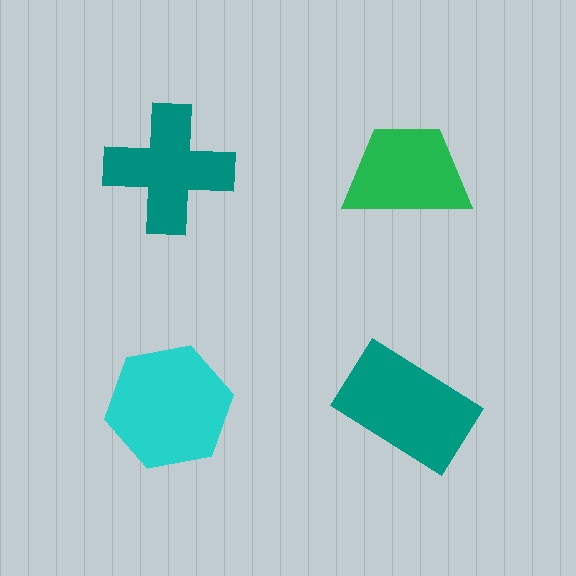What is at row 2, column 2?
A teal rectangle.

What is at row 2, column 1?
A cyan hexagon.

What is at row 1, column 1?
A teal cross.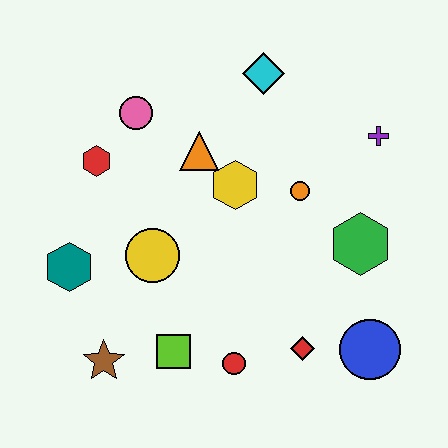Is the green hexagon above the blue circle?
Yes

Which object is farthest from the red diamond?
The pink circle is farthest from the red diamond.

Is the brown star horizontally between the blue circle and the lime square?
No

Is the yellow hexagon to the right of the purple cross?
No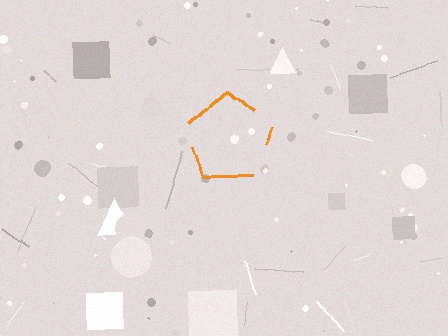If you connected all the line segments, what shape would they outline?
They would outline a pentagon.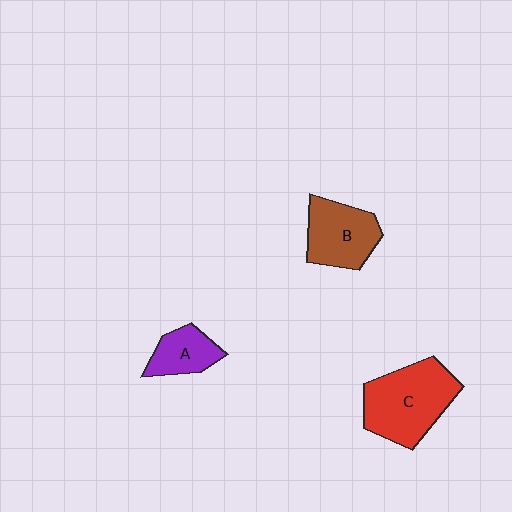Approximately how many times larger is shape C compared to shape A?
Approximately 2.1 times.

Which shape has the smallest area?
Shape A (purple).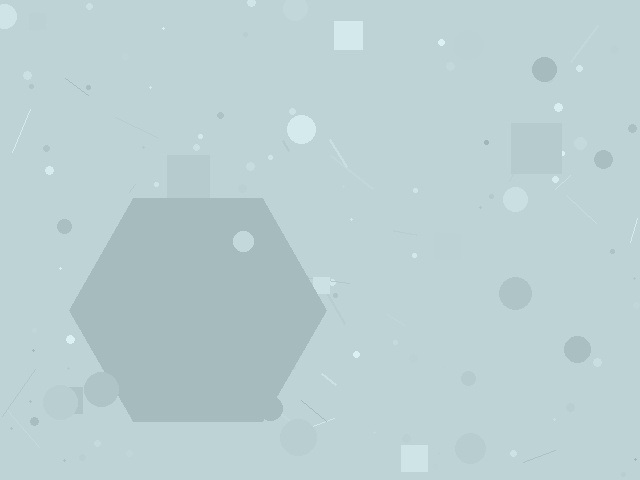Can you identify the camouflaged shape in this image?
The camouflaged shape is a hexagon.